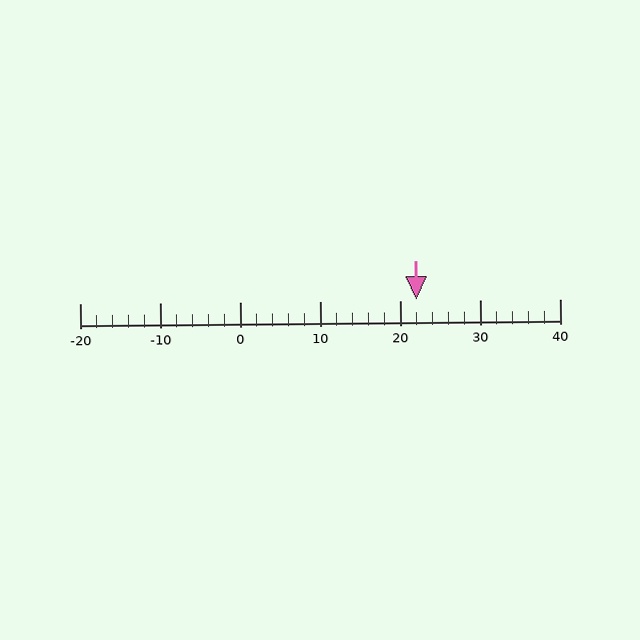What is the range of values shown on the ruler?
The ruler shows values from -20 to 40.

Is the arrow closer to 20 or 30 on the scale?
The arrow is closer to 20.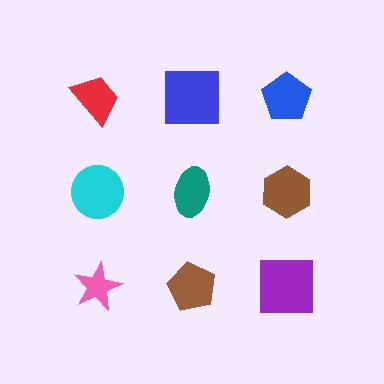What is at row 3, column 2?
A brown pentagon.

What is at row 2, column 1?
A cyan circle.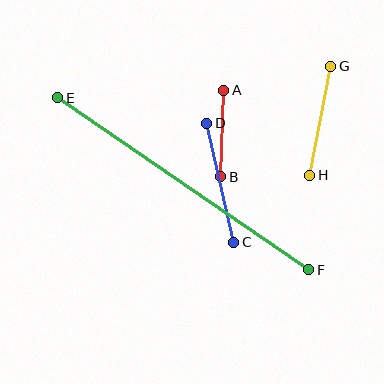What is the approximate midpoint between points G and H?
The midpoint is at approximately (320, 121) pixels.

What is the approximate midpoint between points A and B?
The midpoint is at approximately (222, 134) pixels.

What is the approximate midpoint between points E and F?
The midpoint is at approximately (183, 184) pixels.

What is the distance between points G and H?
The distance is approximately 111 pixels.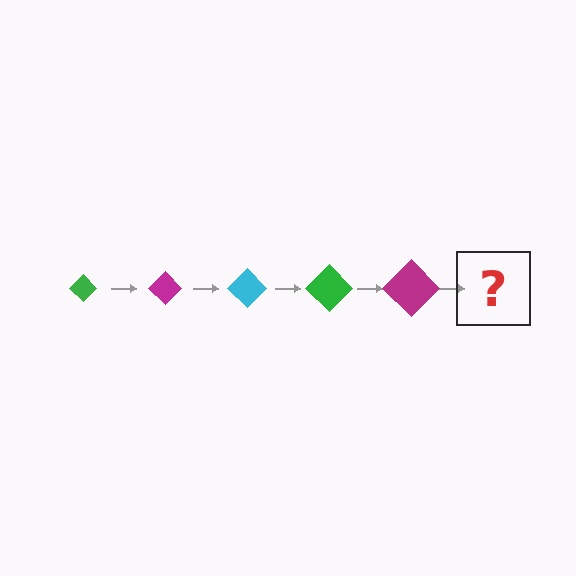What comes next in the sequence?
The next element should be a cyan diamond, larger than the previous one.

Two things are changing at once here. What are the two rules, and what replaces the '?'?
The two rules are that the diamond grows larger each step and the color cycles through green, magenta, and cyan. The '?' should be a cyan diamond, larger than the previous one.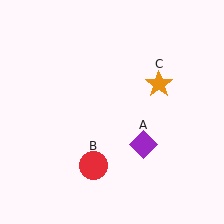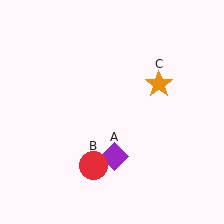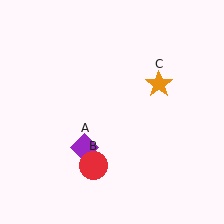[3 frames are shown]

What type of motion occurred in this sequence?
The purple diamond (object A) rotated clockwise around the center of the scene.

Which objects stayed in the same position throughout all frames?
Red circle (object B) and orange star (object C) remained stationary.